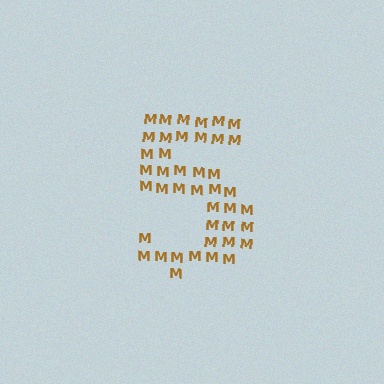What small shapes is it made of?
It is made of small letter M's.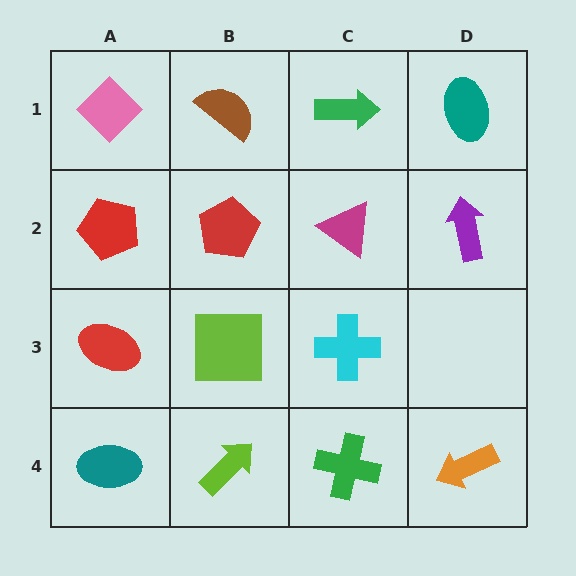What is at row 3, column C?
A cyan cross.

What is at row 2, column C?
A magenta triangle.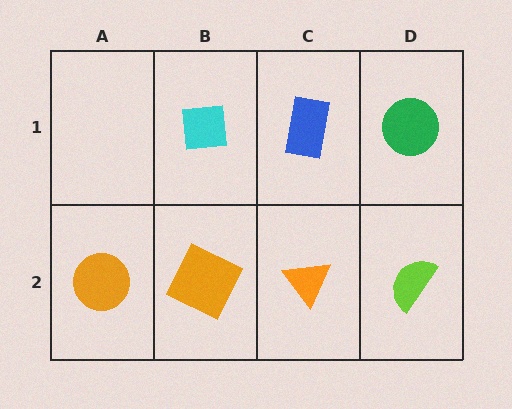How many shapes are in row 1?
3 shapes.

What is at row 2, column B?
An orange square.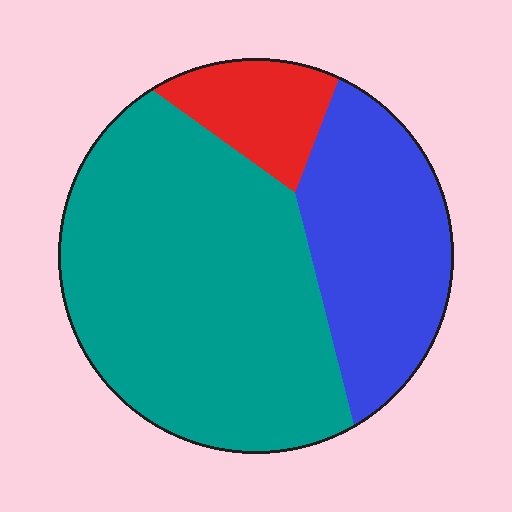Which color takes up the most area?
Teal, at roughly 60%.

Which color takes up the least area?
Red, at roughly 10%.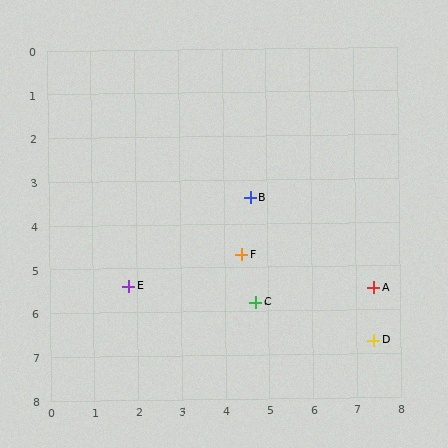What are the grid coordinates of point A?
Point A is at approximately (7.4, 5.5).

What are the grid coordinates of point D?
Point D is at approximately (7.4, 6.7).